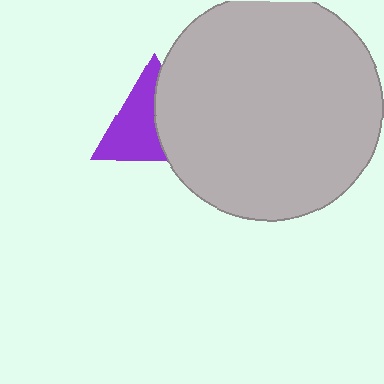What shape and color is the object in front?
The object in front is a light gray circle.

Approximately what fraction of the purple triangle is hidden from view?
Roughly 43% of the purple triangle is hidden behind the light gray circle.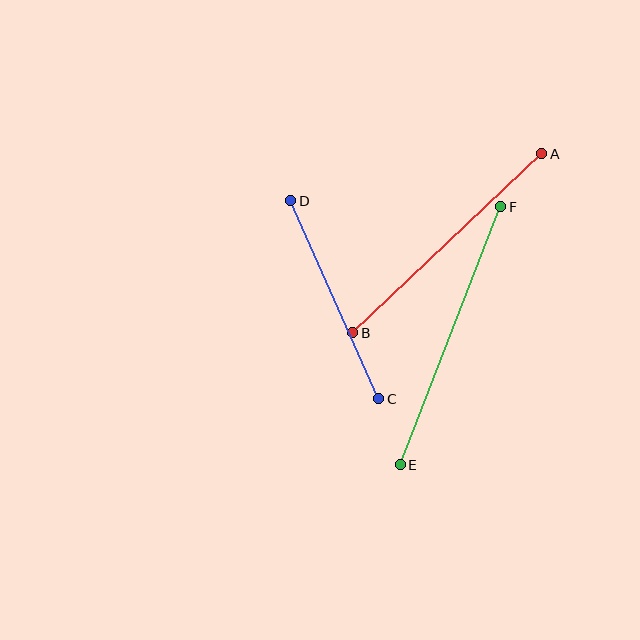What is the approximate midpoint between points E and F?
The midpoint is at approximately (450, 336) pixels.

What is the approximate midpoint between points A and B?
The midpoint is at approximately (447, 243) pixels.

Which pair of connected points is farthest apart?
Points E and F are farthest apart.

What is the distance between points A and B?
The distance is approximately 260 pixels.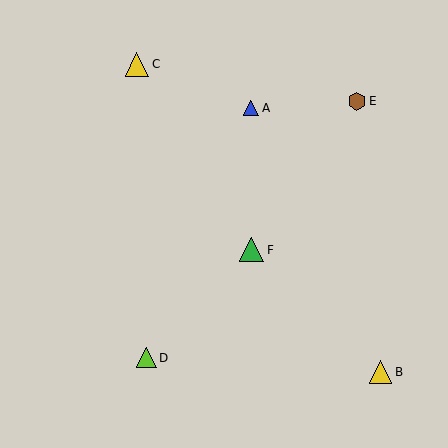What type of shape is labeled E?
Shape E is a brown hexagon.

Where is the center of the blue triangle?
The center of the blue triangle is at (251, 108).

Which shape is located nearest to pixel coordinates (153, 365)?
The lime triangle (labeled D) at (146, 358) is nearest to that location.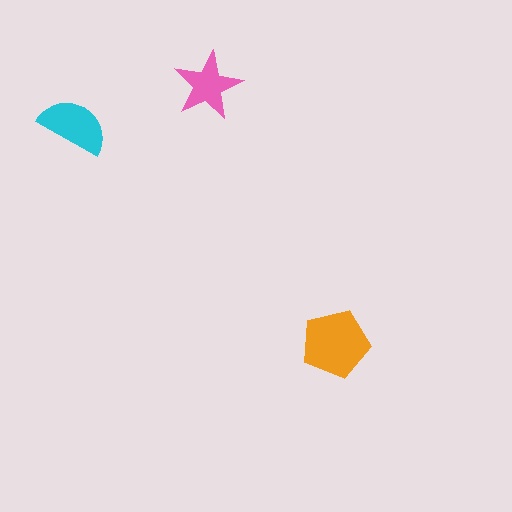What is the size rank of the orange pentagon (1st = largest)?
1st.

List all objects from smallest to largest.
The pink star, the cyan semicircle, the orange pentagon.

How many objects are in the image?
There are 3 objects in the image.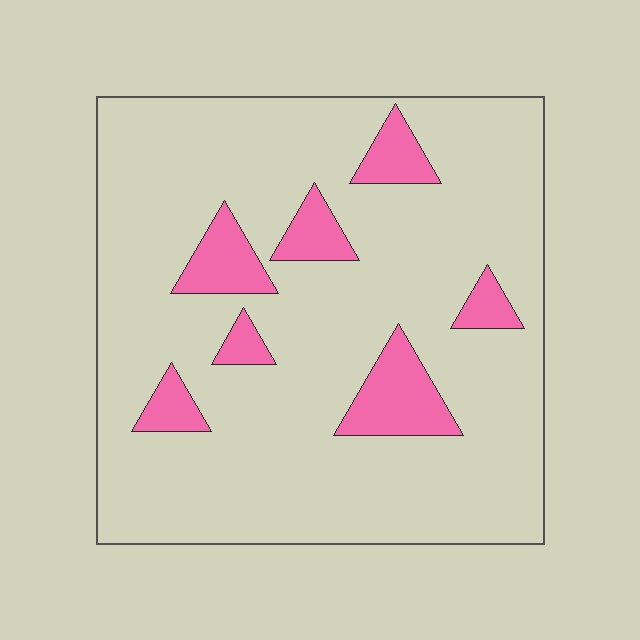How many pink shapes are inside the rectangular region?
7.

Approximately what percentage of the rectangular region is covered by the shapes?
Approximately 15%.